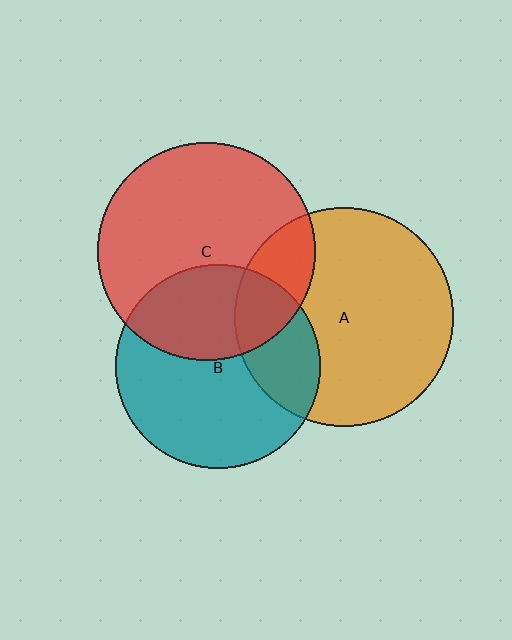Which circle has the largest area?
Circle A (orange).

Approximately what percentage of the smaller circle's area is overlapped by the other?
Approximately 25%.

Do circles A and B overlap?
Yes.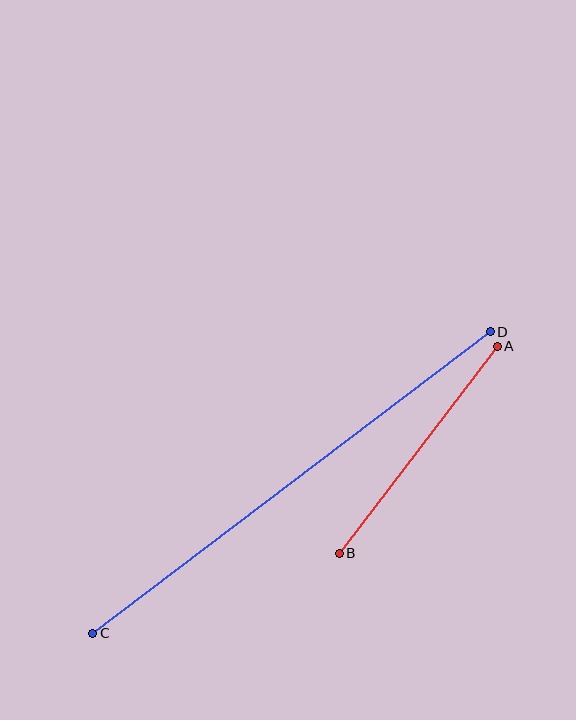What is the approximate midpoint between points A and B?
The midpoint is at approximately (418, 450) pixels.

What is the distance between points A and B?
The distance is approximately 261 pixels.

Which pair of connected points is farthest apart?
Points C and D are farthest apart.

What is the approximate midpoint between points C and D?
The midpoint is at approximately (292, 483) pixels.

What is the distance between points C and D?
The distance is approximately 499 pixels.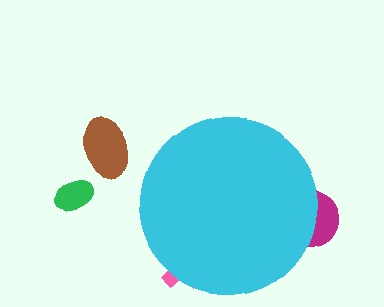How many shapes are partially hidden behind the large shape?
2 shapes are partially hidden.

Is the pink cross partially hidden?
Yes, the pink cross is partially hidden behind the cyan circle.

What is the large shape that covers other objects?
A cyan circle.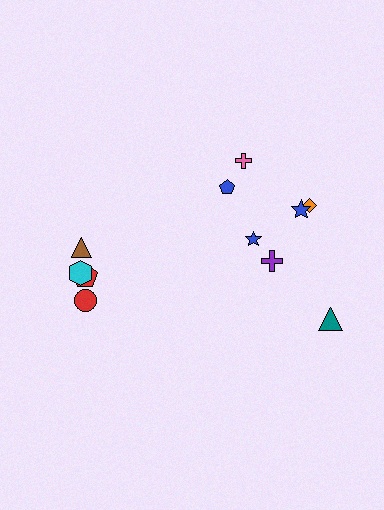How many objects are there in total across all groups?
There are 11 objects.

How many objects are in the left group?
There are 4 objects.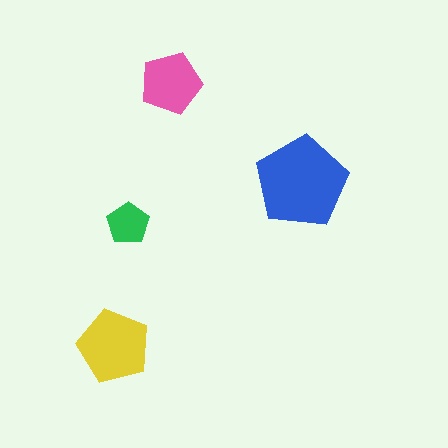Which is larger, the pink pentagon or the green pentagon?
The pink one.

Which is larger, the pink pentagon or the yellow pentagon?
The yellow one.